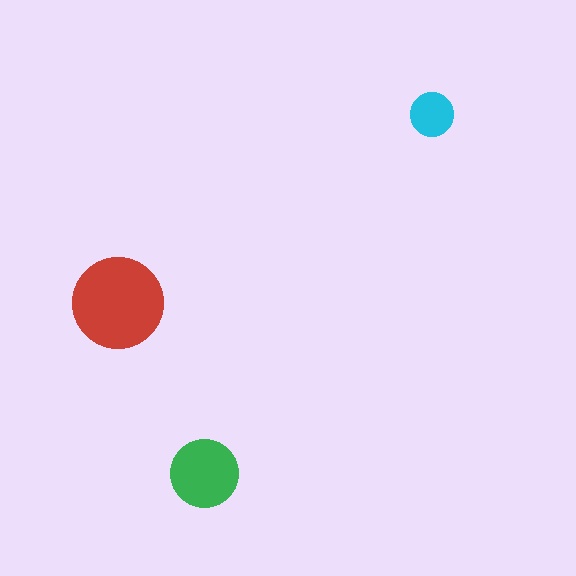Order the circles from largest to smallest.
the red one, the green one, the cyan one.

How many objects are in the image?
There are 3 objects in the image.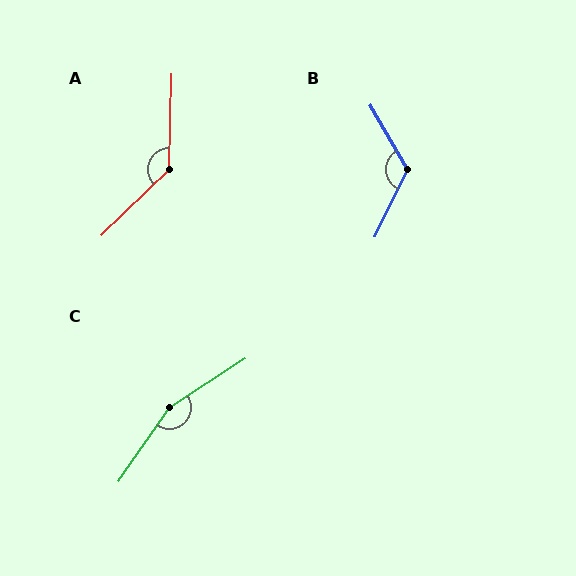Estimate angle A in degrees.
Approximately 136 degrees.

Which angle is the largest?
C, at approximately 157 degrees.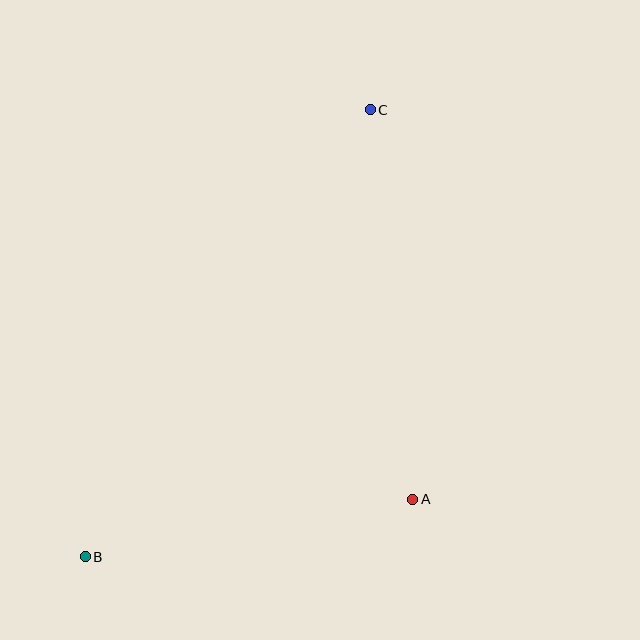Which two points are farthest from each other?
Points B and C are farthest from each other.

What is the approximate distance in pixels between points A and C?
The distance between A and C is approximately 392 pixels.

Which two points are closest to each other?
Points A and B are closest to each other.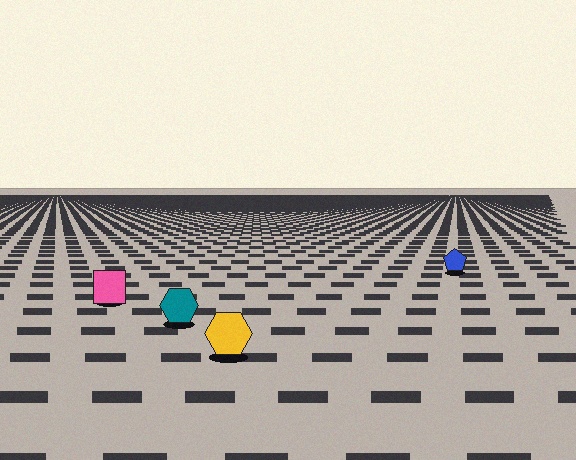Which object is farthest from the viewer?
The blue pentagon is farthest from the viewer. It appears smaller and the ground texture around it is denser.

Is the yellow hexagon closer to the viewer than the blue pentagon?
Yes. The yellow hexagon is closer — you can tell from the texture gradient: the ground texture is coarser near it.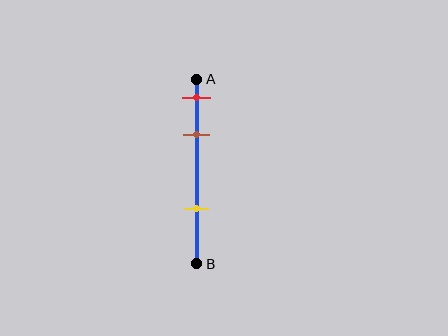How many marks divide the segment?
There are 3 marks dividing the segment.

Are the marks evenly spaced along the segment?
No, the marks are not evenly spaced.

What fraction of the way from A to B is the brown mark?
The brown mark is approximately 30% (0.3) of the way from A to B.